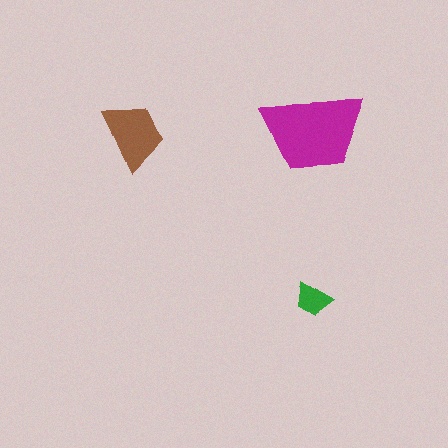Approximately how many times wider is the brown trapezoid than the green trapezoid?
About 2 times wider.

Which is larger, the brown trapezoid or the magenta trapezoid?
The magenta one.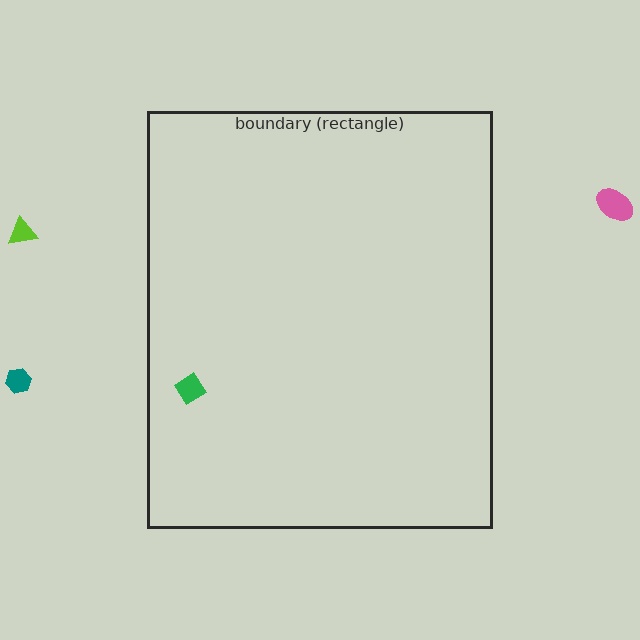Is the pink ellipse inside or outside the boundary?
Outside.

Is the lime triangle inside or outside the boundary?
Outside.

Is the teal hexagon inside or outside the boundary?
Outside.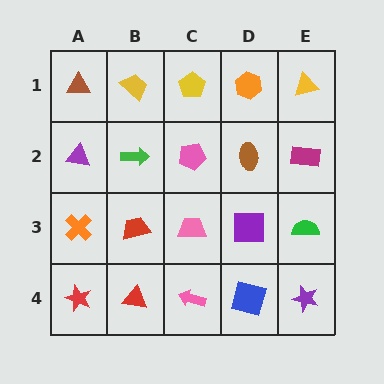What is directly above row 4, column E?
A green semicircle.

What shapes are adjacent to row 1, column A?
A purple triangle (row 2, column A), a yellow trapezoid (row 1, column B).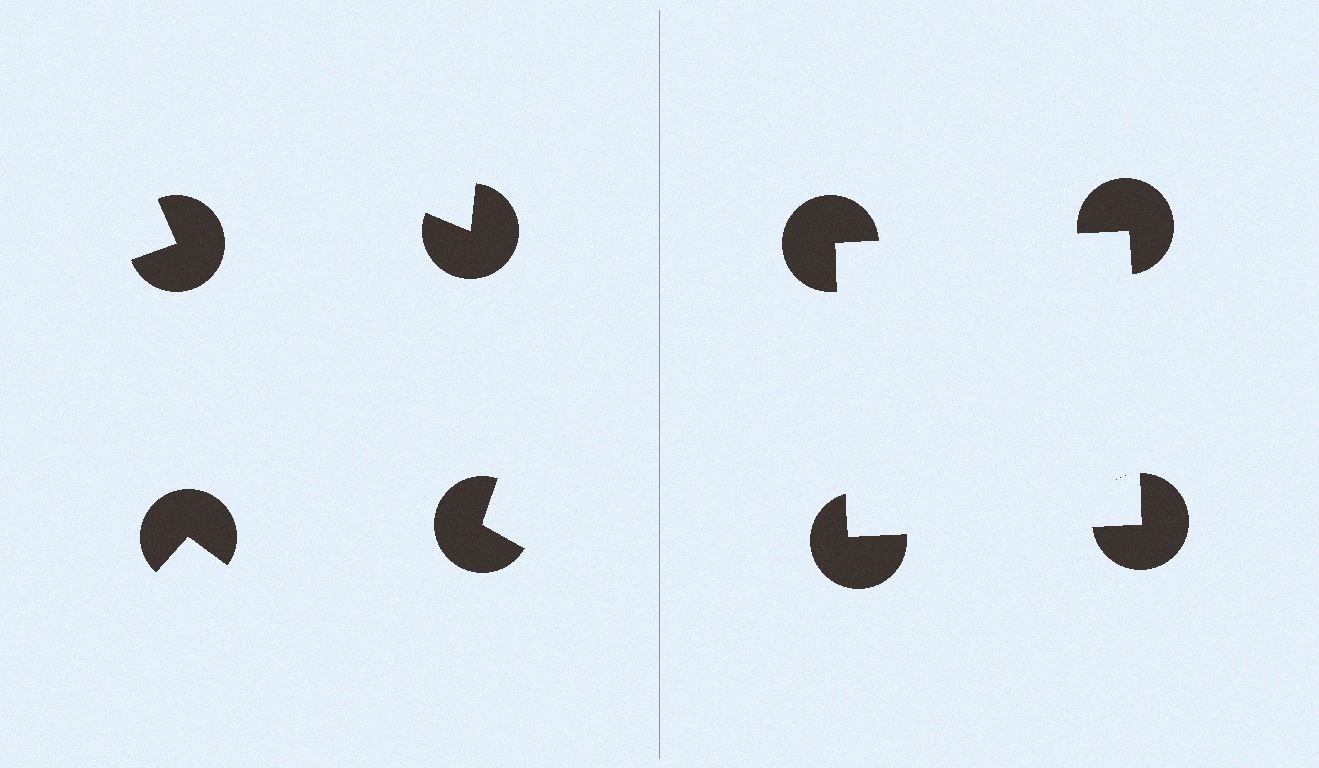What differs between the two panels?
The pac-man discs are positioned identically on both sides; only the wedge orientations differ. On the right they align to a square; on the left they are misaligned.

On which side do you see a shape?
An illusory square appears on the right side. On the left side the wedge cuts are rotated, so no coherent shape forms.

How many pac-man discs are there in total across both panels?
8 — 4 on each side.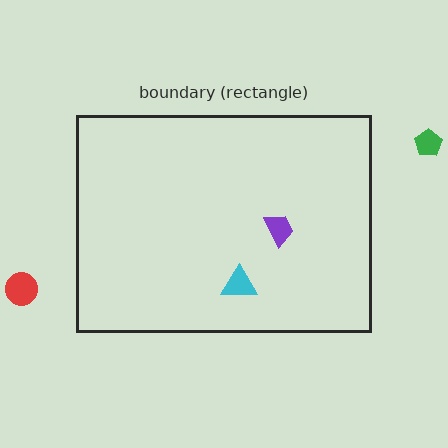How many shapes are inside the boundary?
2 inside, 2 outside.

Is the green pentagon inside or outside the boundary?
Outside.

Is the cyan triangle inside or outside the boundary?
Inside.